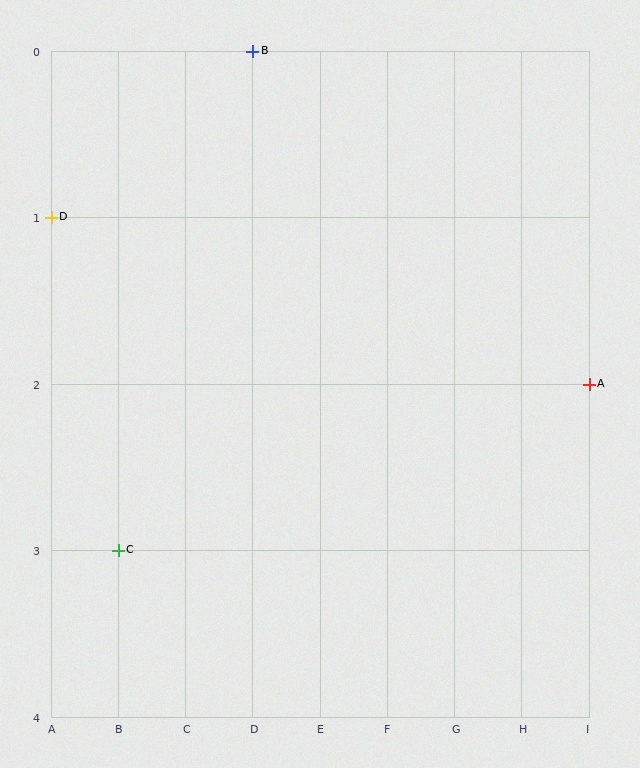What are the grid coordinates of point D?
Point D is at grid coordinates (A, 1).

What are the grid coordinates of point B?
Point B is at grid coordinates (D, 0).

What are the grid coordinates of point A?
Point A is at grid coordinates (I, 2).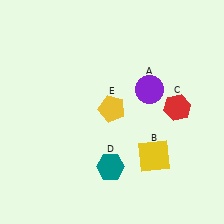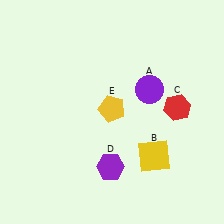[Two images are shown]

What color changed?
The hexagon (D) changed from teal in Image 1 to purple in Image 2.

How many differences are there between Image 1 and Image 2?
There is 1 difference between the two images.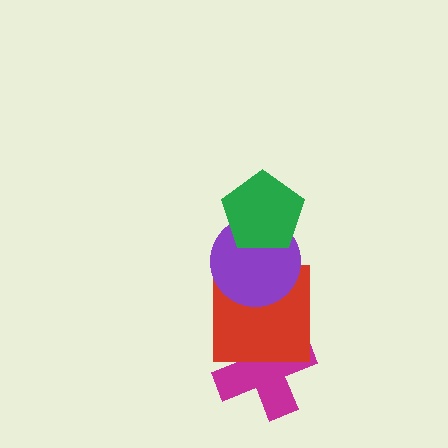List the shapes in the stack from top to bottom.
From top to bottom: the green pentagon, the purple circle, the red square, the magenta cross.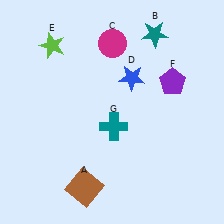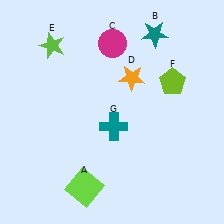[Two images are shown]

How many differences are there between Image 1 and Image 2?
There are 3 differences between the two images.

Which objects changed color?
A changed from brown to lime. D changed from blue to orange. F changed from purple to lime.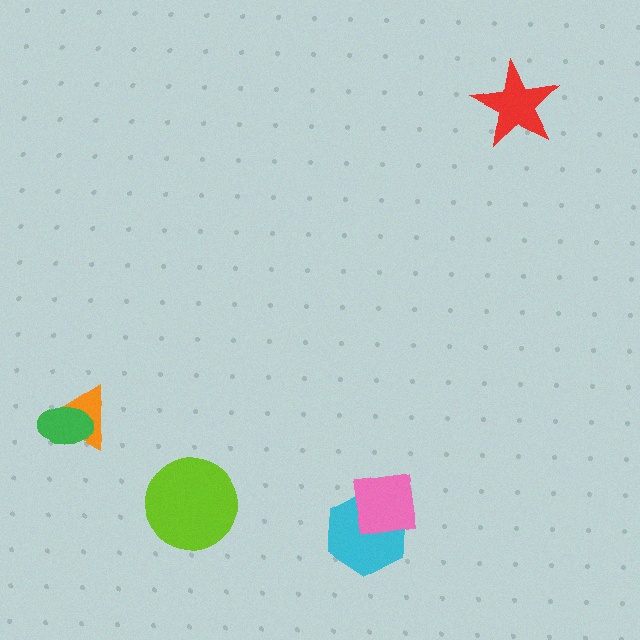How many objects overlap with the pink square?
1 object overlaps with the pink square.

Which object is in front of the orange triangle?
The green ellipse is in front of the orange triangle.